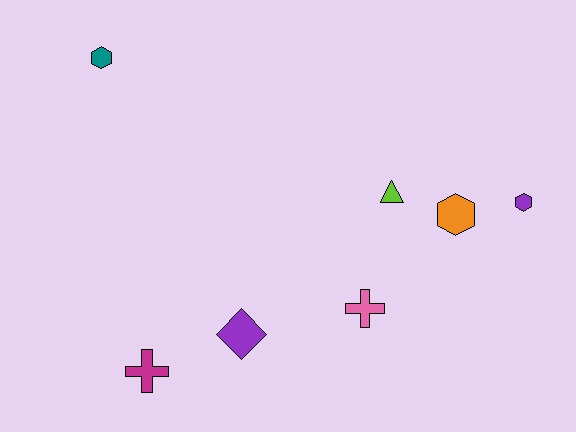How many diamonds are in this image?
There is 1 diamond.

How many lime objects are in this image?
There is 1 lime object.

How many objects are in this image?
There are 7 objects.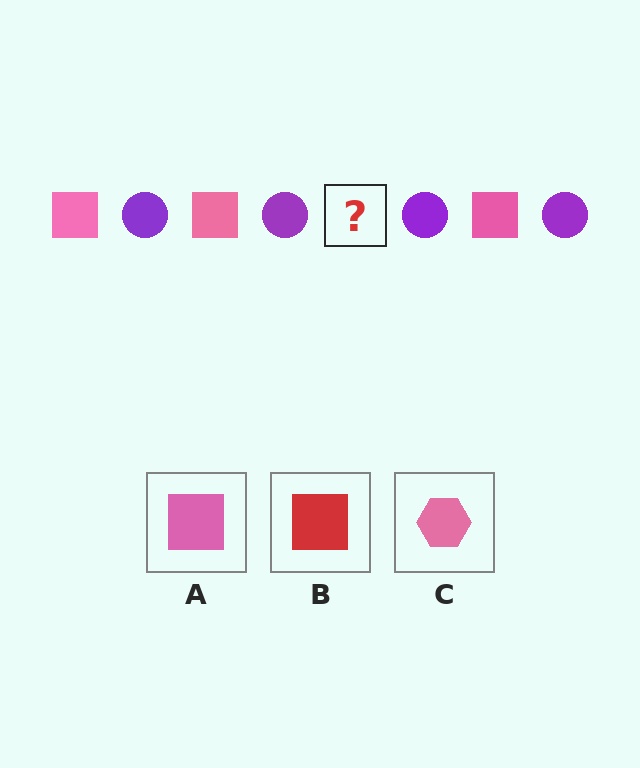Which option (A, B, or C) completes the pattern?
A.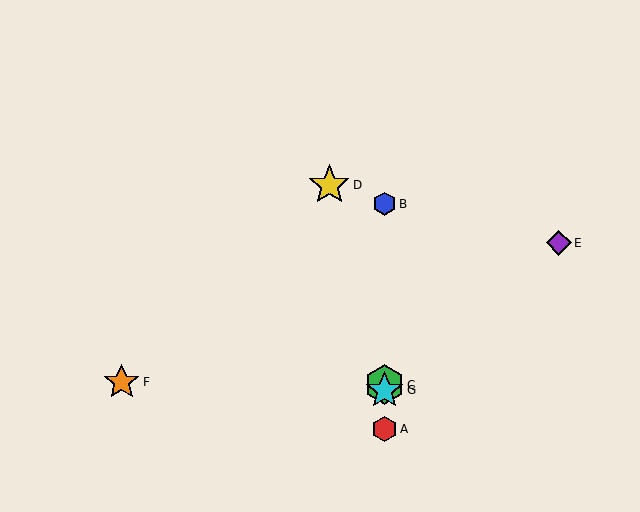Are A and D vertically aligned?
No, A is at x≈385 and D is at x≈329.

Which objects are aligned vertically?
Objects A, B, C, G are aligned vertically.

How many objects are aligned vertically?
4 objects (A, B, C, G) are aligned vertically.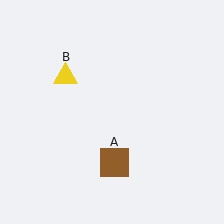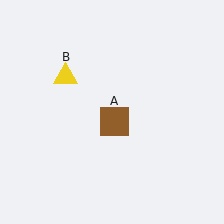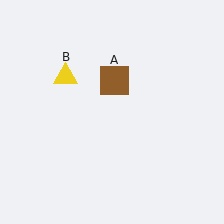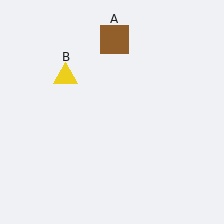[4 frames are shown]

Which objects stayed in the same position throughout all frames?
Yellow triangle (object B) remained stationary.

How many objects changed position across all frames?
1 object changed position: brown square (object A).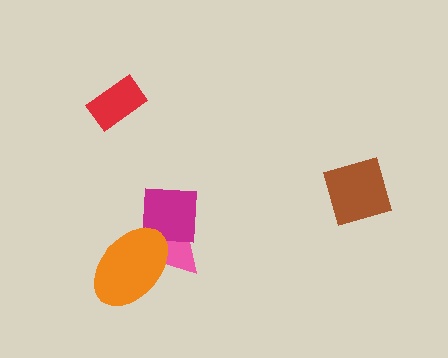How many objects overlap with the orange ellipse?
2 objects overlap with the orange ellipse.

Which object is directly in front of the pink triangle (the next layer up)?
The magenta square is directly in front of the pink triangle.